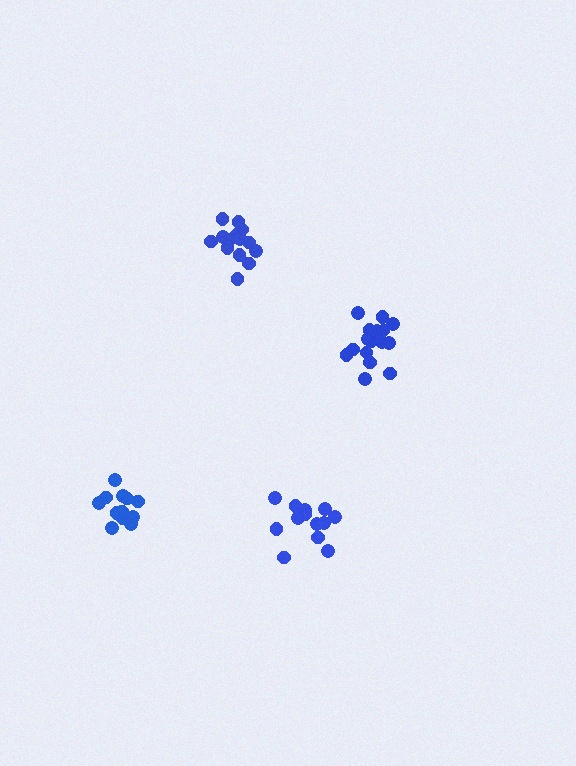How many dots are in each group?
Group 1: 13 dots, Group 2: 17 dots, Group 3: 15 dots, Group 4: 13 dots (58 total).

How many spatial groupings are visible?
There are 4 spatial groupings.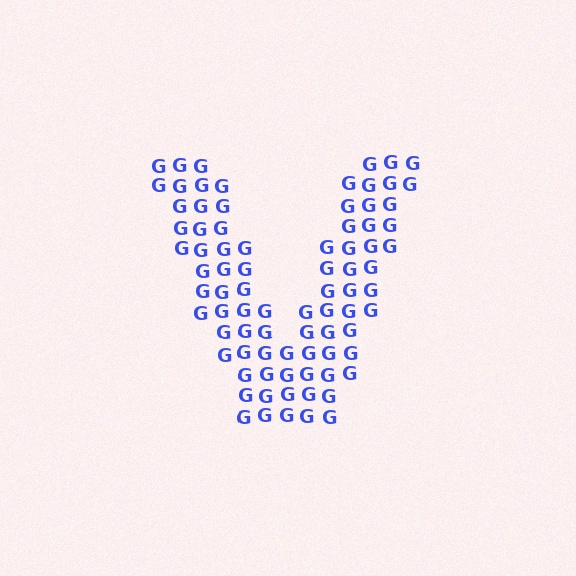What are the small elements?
The small elements are letter G's.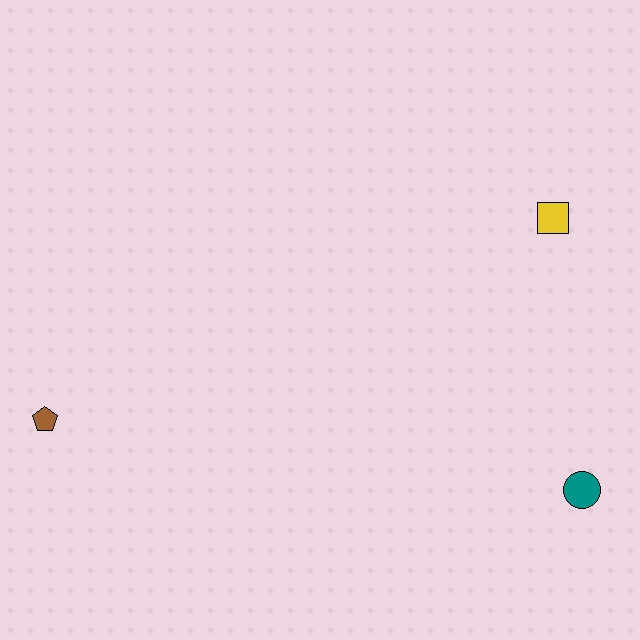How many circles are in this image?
There is 1 circle.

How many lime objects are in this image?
There are no lime objects.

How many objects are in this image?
There are 3 objects.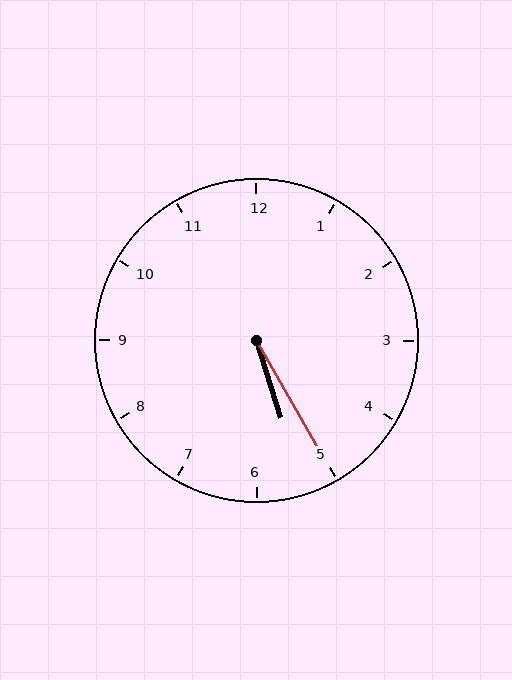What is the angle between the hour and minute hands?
Approximately 12 degrees.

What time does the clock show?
5:25.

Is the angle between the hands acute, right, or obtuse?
It is acute.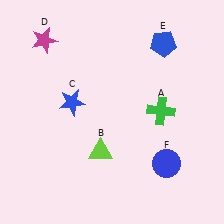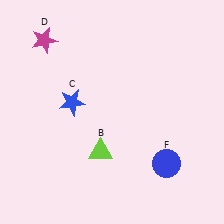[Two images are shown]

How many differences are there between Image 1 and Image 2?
There are 2 differences between the two images.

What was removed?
The green cross (A), the blue pentagon (E) were removed in Image 2.